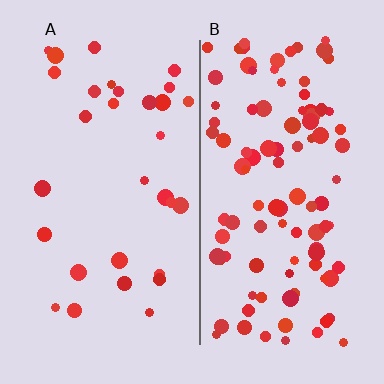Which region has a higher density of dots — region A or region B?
B (the right).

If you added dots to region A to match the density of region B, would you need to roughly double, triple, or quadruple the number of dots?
Approximately triple.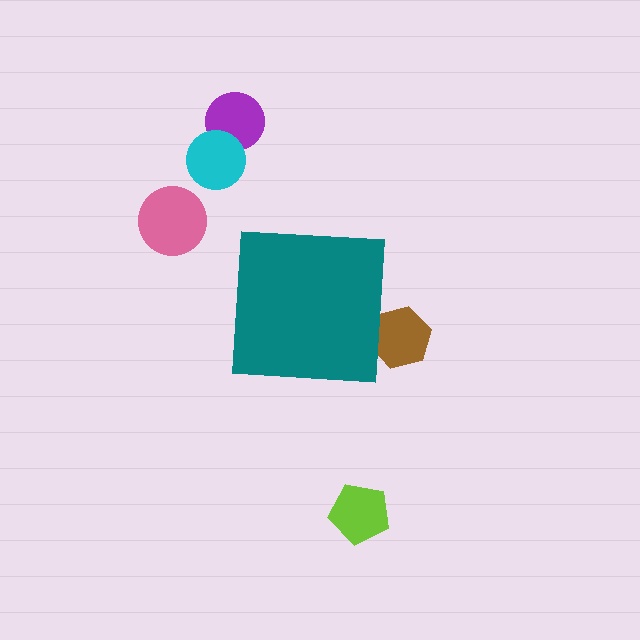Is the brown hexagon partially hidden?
Yes, the brown hexagon is partially hidden behind the teal square.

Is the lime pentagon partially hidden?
No, the lime pentagon is fully visible.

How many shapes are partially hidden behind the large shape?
1 shape is partially hidden.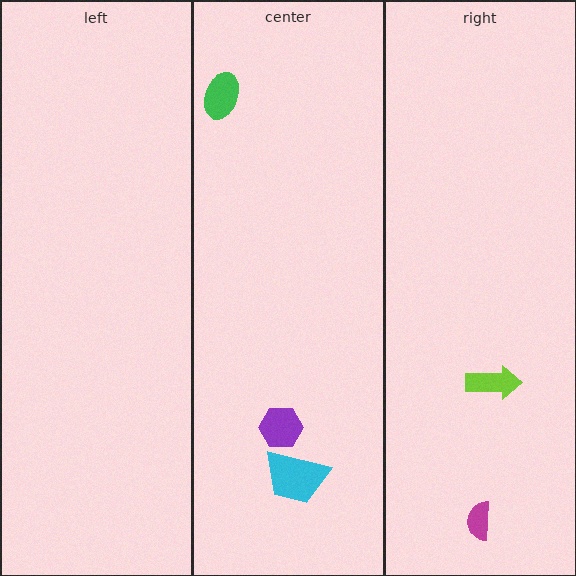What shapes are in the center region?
The purple hexagon, the cyan trapezoid, the green ellipse.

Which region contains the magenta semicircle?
The right region.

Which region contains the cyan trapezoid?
The center region.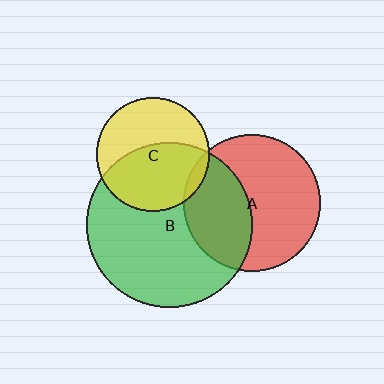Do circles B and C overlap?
Yes.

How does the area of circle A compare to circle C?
Approximately 1.5 times.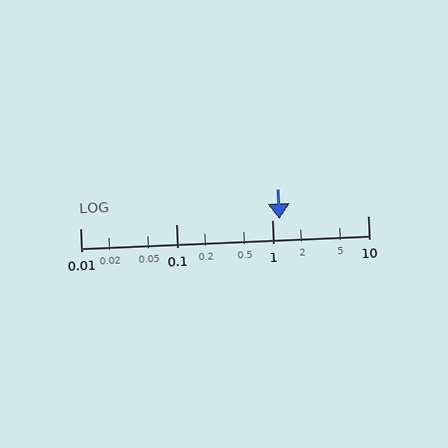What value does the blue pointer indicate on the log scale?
The pointer indicates approximately 1.2.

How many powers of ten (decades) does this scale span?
The scale spans 3 decades, from 0.01 to 10.